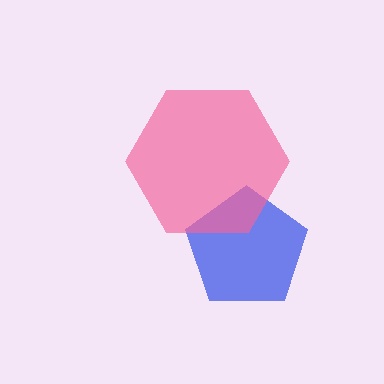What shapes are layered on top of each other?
The layered shapes are: a blue pentagon, a pink hexagon.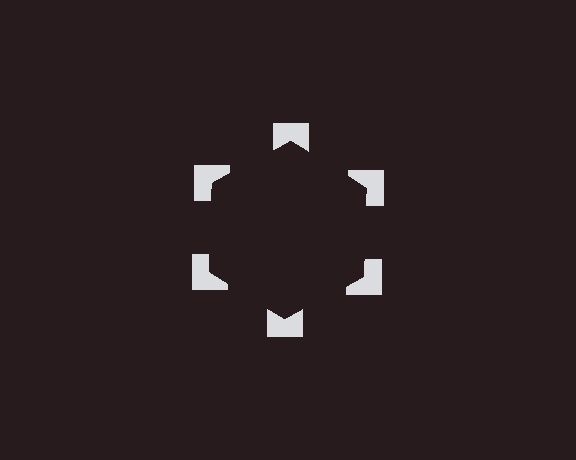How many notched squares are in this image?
There are 6 — one at each vertex of the illusory hexagon.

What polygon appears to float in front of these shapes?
An illusory hexagon — its edges are inferred from the aligned wedge cuts in the notched squares, not physically drawn.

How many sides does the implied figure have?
6 sides.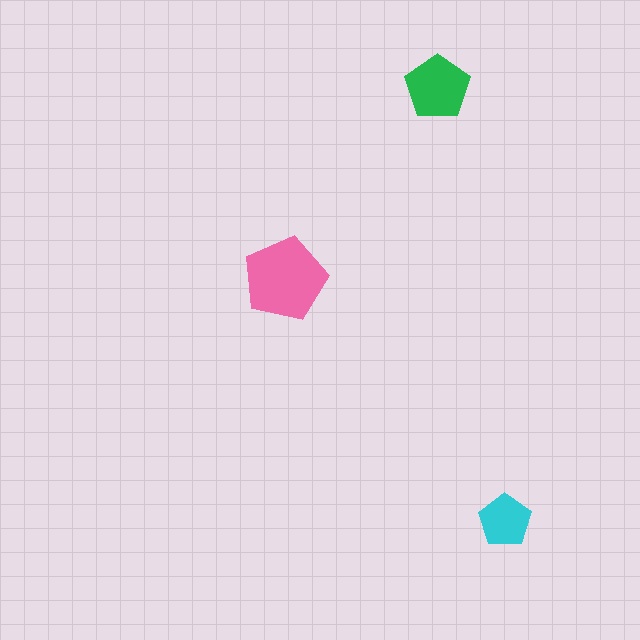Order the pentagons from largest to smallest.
the pink one, the green one, the cyan one.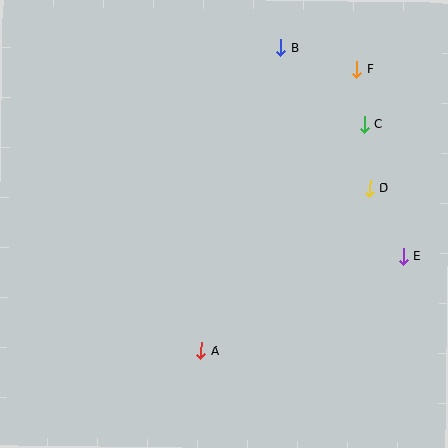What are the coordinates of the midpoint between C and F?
The midpoint between C and F is at (361, 97).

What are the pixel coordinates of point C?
Point C is at (365, 124).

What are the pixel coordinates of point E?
Point E is at (403, 257).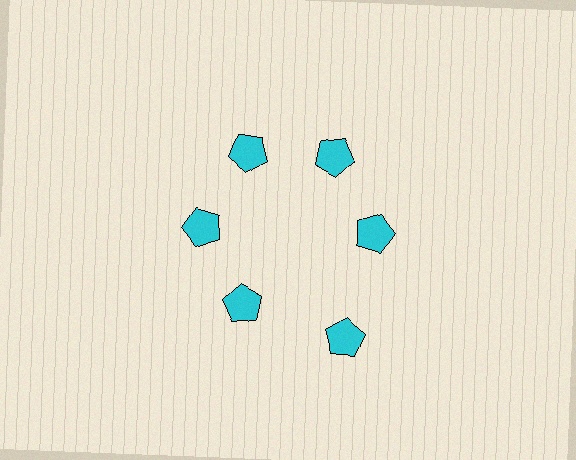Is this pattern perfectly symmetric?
No. The 6 cyan pentagons are arranged in a ring, but one element near the 5 o'clock position is pushed outward from the center, breaking the 6-fold rotational symmetry.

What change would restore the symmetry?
The symmetry would be restored by moving it inward, back onto the ring so that all 6 pentagons sit at equal angles and equal distance from the center.